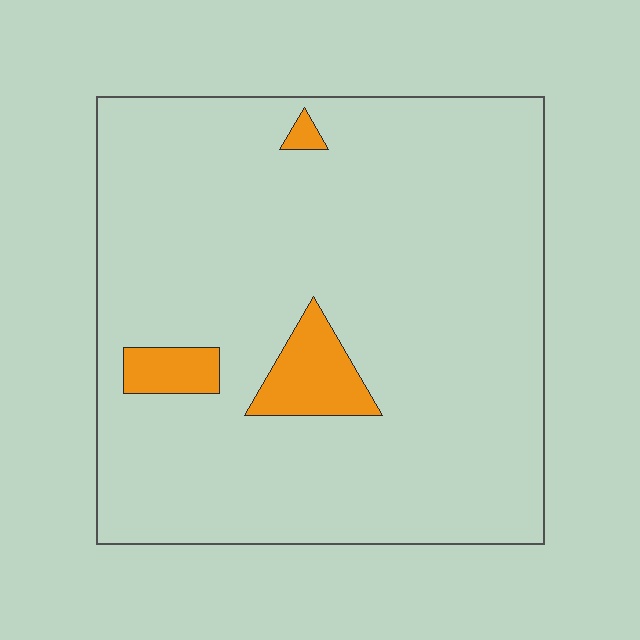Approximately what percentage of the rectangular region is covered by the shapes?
Approximately 5%.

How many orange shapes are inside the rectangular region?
3.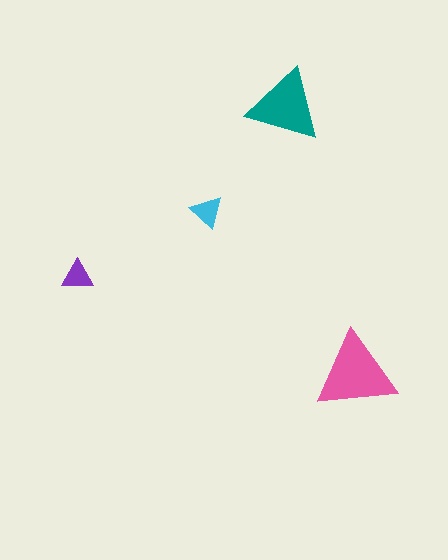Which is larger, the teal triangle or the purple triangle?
The teal one.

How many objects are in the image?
There are 4 objects in the image.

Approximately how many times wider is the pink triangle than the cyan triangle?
About 2.5 times wider.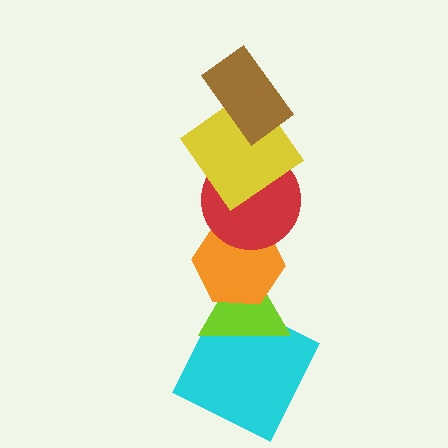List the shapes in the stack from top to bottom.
From top to bottom: the brown rectangle, the yellow diamond, the red circle, the orange hexagon, the lime triangle, the cyan square.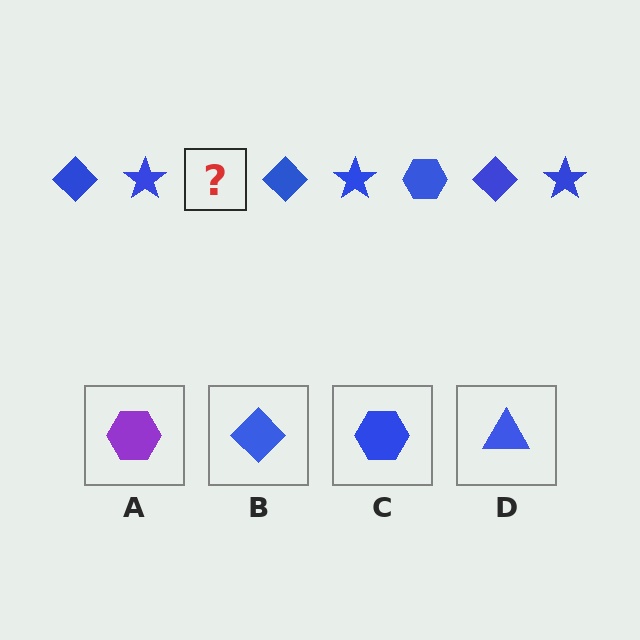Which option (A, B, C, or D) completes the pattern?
C.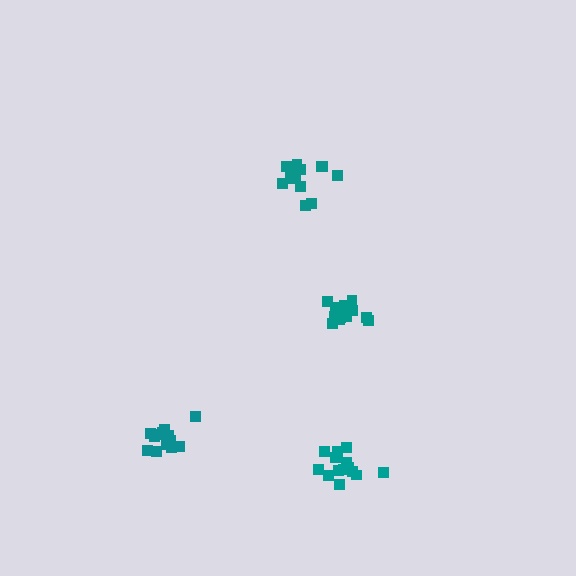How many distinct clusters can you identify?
There are 4 distinct clusters.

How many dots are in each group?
Group 1: 17 dots, Group 2: 14 dots, Group 3: 15 dots, Group 4: 15 dots (61 total).